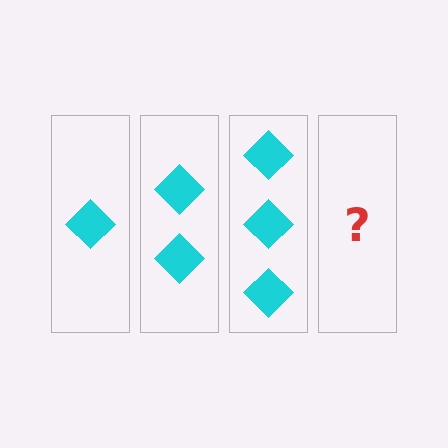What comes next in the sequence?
The next element should be 4 diamonds.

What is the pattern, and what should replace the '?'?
The pattern is that each step adds one more diamond. The '?' should be 4 diamonds.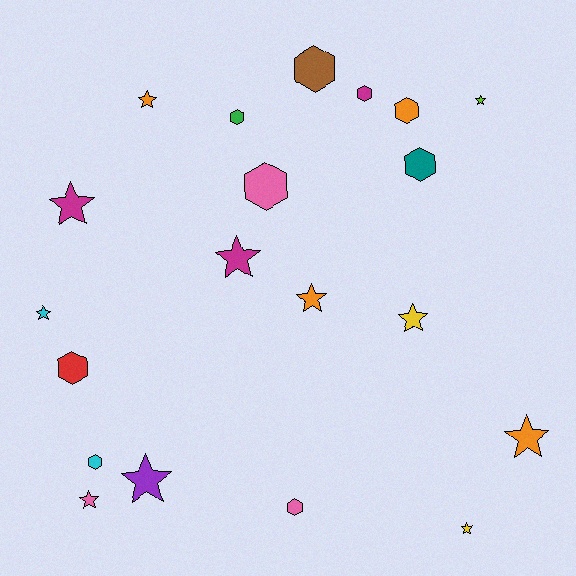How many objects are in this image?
There are 20 objects.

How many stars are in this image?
There are 11 stars.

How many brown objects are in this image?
There is 1 brown object.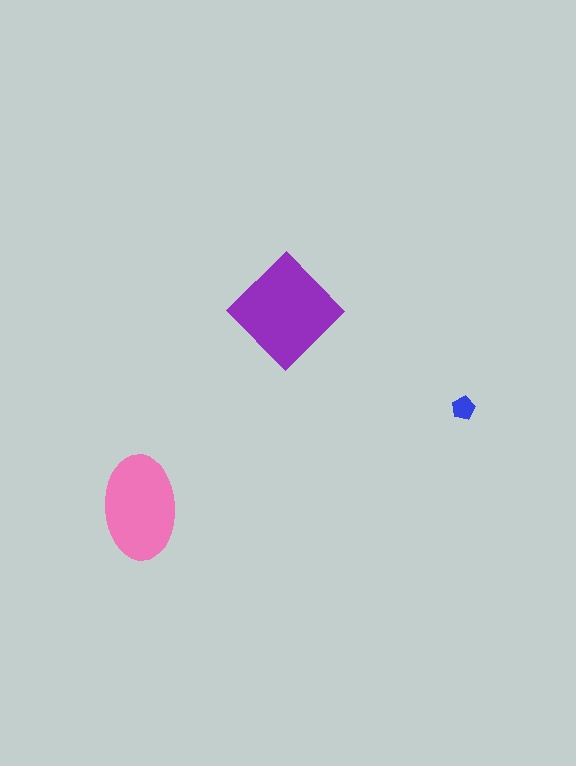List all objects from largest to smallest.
The purple diamond, the pink ellipse, the blue pentagon.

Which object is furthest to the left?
The pink ellipse is leftmost.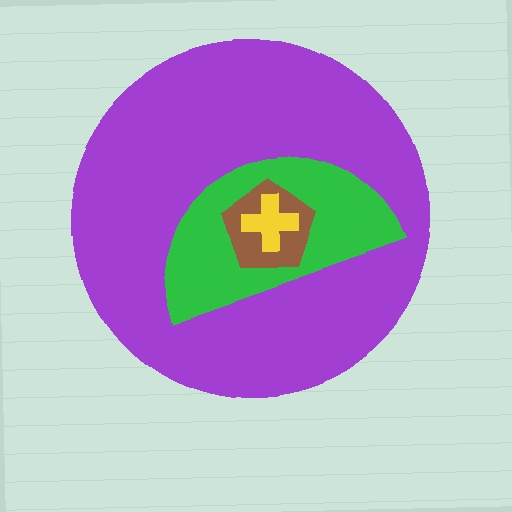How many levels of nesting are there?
4.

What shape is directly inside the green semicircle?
The brown pentagon.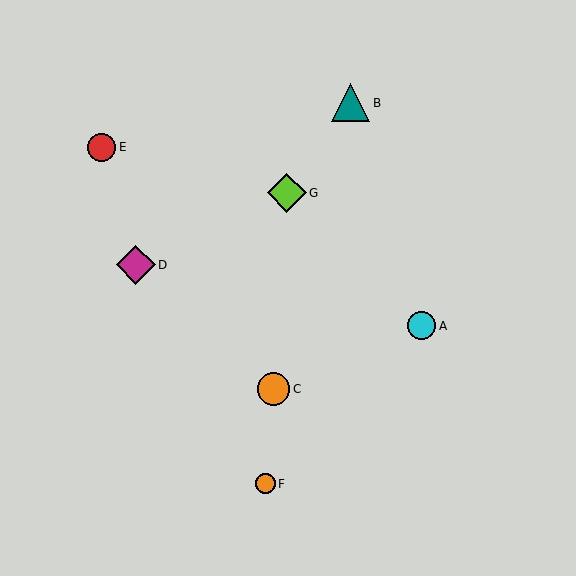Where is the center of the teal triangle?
The center of the teal triangle is at (351, 103).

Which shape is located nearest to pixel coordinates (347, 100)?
The teal triangle (labeled B) at (351, 103) is nearest to that location.